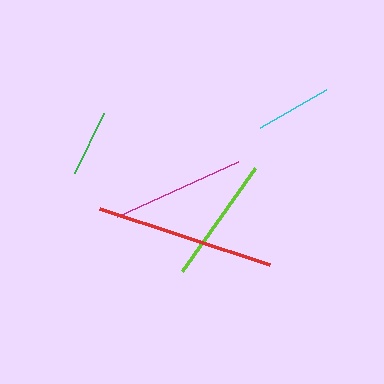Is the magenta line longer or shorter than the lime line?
The magenta line is longer than the lime line.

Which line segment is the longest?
The red line is the longest at approximately 179 pixels.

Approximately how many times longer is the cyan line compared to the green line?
The cyan line is approximately 1.1 times the length of the green line.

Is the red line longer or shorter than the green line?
The red line is longer than the green line.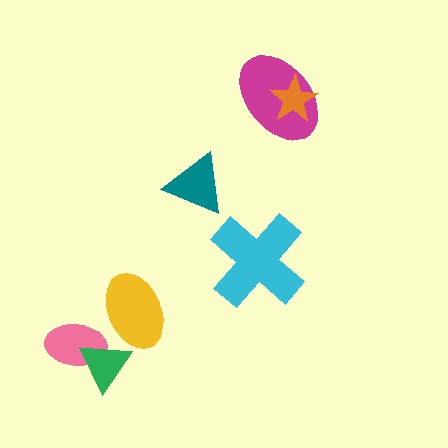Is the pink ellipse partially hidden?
Yes, it is partially covered by another shape.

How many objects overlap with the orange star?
1 object overlaps with the orange star.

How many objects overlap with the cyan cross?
0 objects overlap with the cyan cross.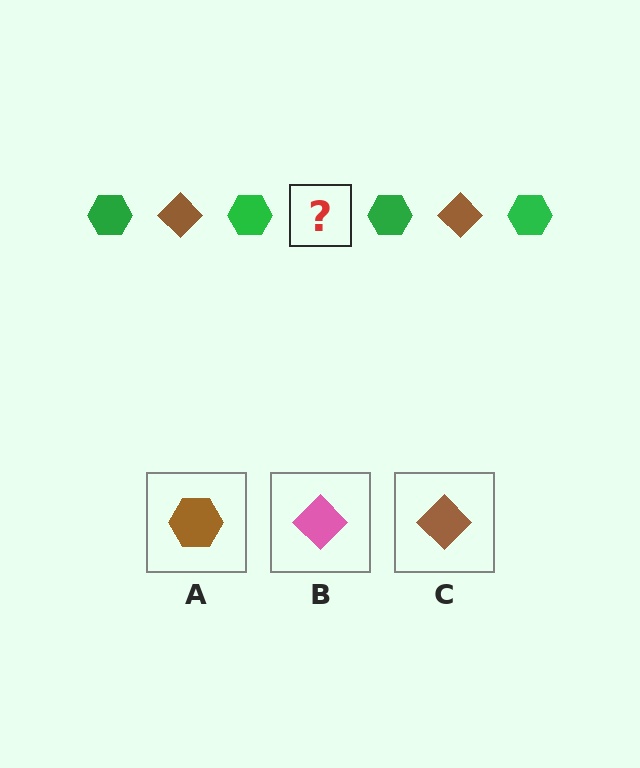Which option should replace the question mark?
Option C.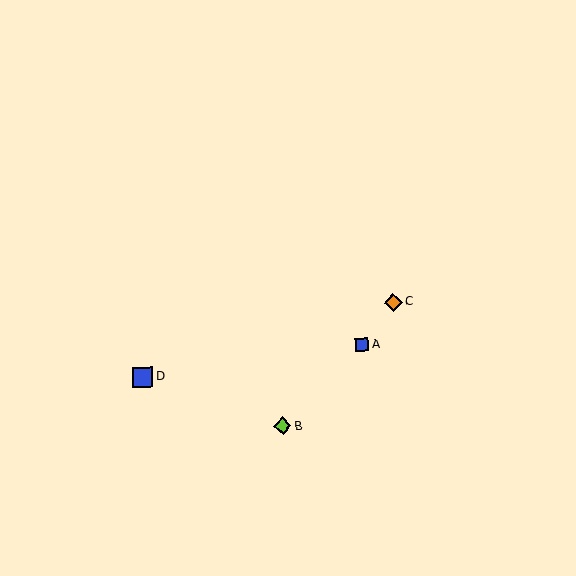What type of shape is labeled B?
Shape B is a lime diamond.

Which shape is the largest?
The blue square (labeled D) is the largest.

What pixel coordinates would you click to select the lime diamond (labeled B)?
Click at (283, 426) to select the lime diamond B.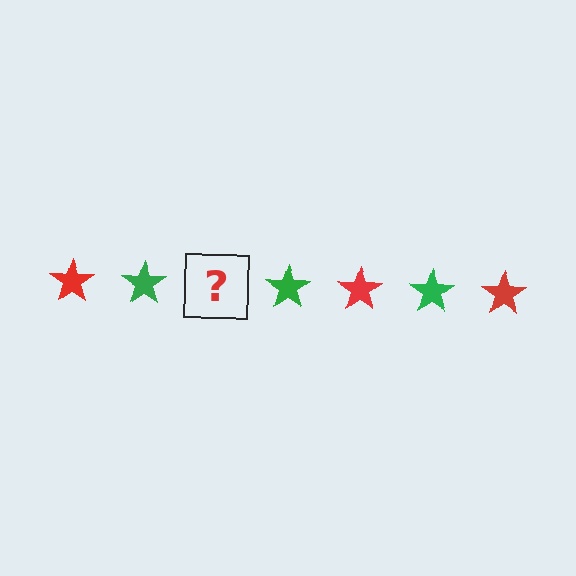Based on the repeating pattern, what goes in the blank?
The blank should be a red star.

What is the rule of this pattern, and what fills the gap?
The rule is that the pattern cycles through red, green stars. The gap should be filled with a red star.